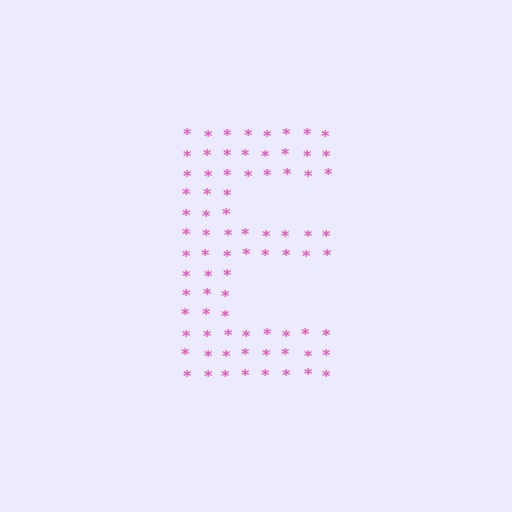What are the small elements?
The small elements are asterisks.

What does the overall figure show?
The overall figure shows the letter E.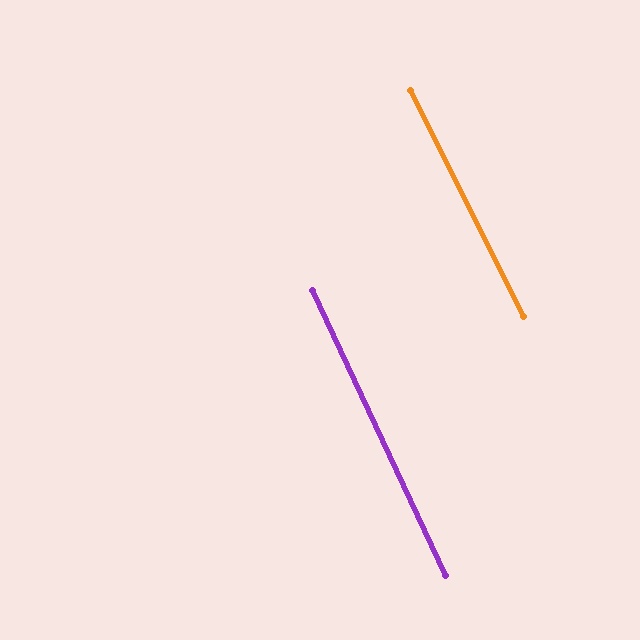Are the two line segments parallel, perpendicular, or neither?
Parallel — their directions differ by only 1.7°.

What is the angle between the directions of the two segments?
Approximately 2 degrees.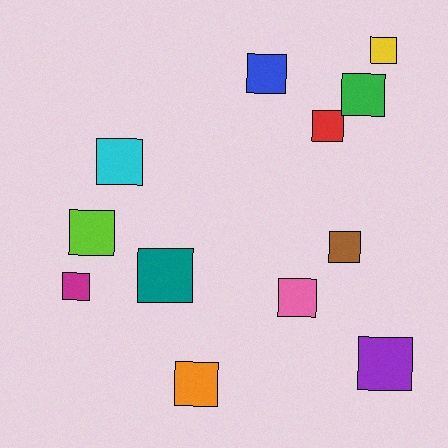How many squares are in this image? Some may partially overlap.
There are 12 squares.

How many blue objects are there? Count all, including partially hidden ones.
There is 1 blue object.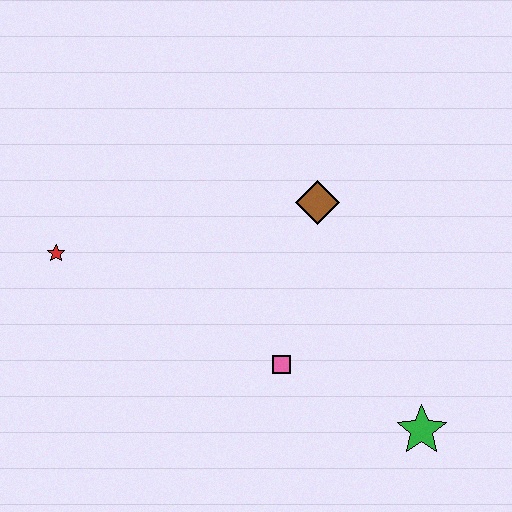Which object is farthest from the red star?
The green star is farthest from the red star.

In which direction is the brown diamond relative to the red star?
The brown diamond is to the right of the red star.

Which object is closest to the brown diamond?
The pink square is closest to the brown diamond.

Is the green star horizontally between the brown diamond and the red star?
No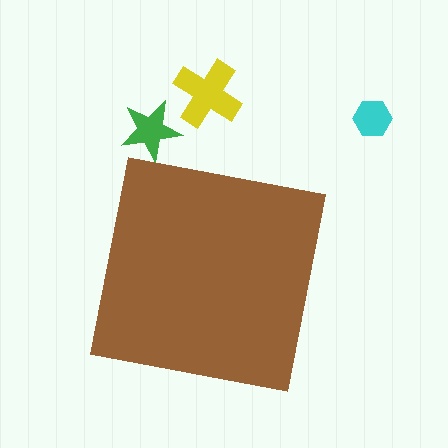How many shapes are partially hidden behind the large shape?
0 shapes are partially hidden.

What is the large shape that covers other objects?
A brown square.